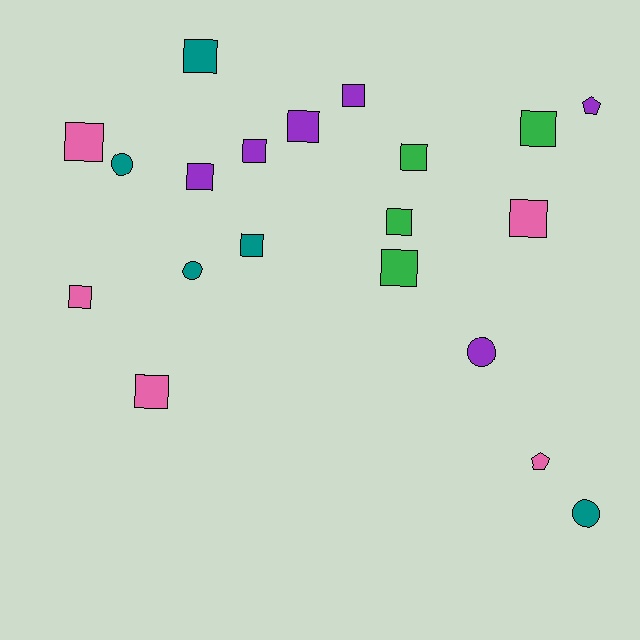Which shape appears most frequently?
Square, with 14 objects.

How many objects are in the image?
There are 20 objects.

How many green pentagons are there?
There are no green pentagons.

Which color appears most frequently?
Purple, with 6 objects.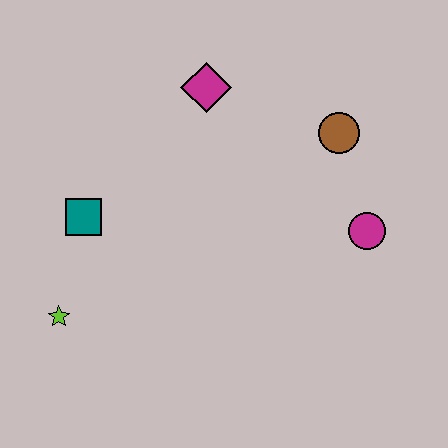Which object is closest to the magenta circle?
The brown circle is closest to the magenta circle.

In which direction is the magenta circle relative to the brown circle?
The magenta circle is below the brown circle.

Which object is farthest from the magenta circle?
The lime star is farthest from the magenta circle.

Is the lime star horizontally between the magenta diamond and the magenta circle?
No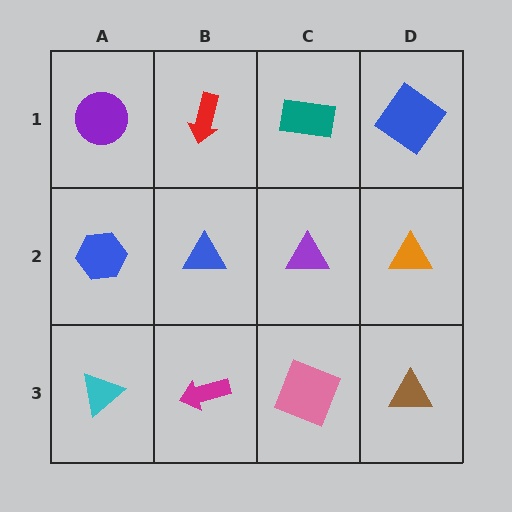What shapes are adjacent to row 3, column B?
A blue triangle (row 2, column B), a cyan triangle (row 3, column A), a pink square (row 3, column C).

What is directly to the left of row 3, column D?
A pink square.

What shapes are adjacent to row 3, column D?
An orange triangle (row 2, column D), a pink square (row 3, column C).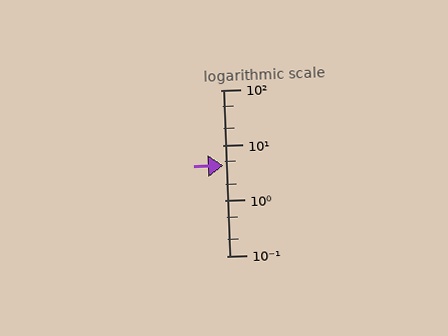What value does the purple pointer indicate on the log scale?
The pointer indicates approximately 4.3.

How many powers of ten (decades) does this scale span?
The scale spans 3 decades, from 0.1 to 100.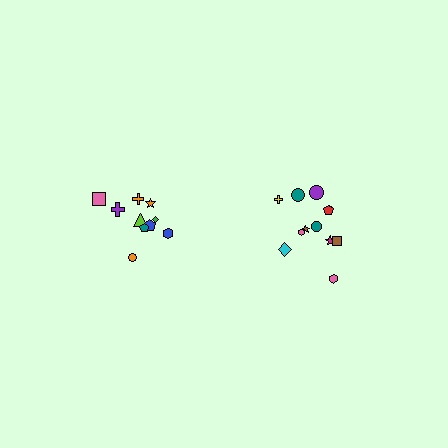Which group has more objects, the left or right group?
The right group.